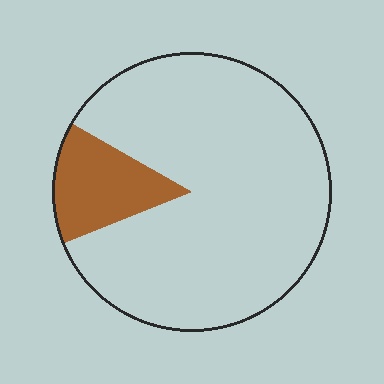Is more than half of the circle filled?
No.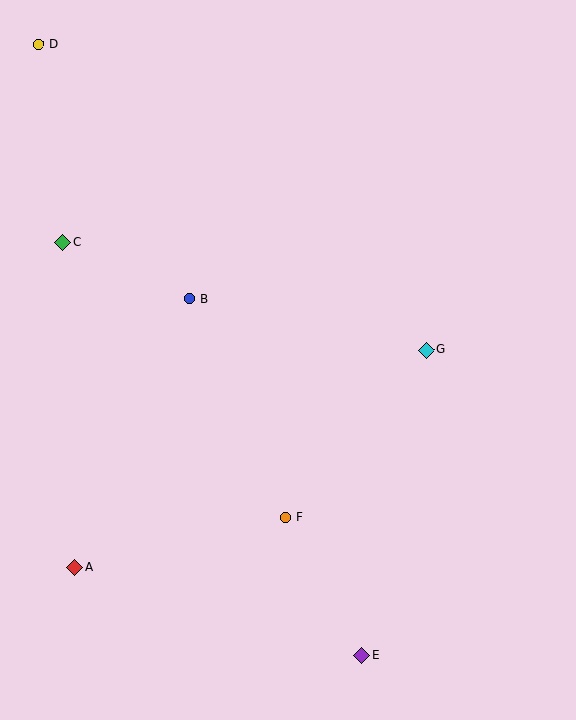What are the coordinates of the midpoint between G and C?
The midpoint between G and C is at (244, 296).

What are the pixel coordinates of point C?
Point C is at (63, 243).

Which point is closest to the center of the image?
Point B at (190, 299) is closest to the center.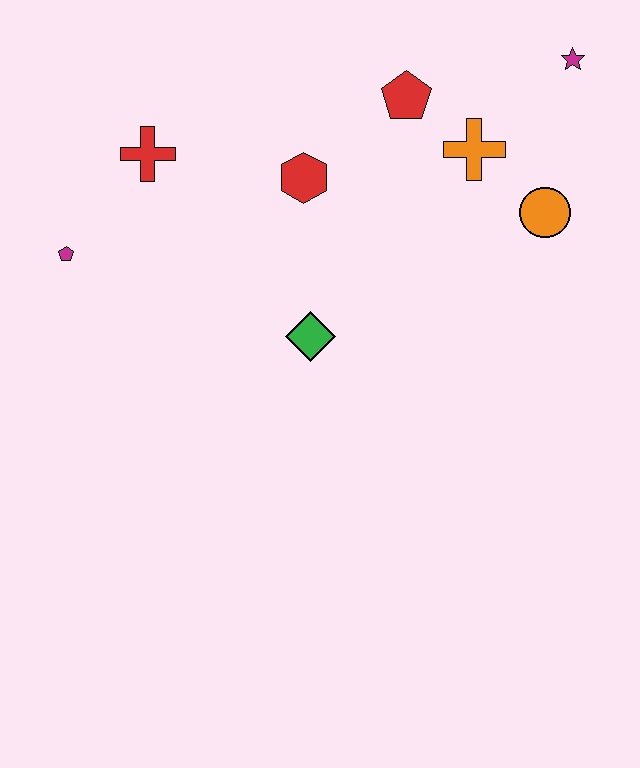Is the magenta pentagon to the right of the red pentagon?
No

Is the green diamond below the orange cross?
Yes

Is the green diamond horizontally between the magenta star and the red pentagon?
No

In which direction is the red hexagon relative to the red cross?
The red hexagon is to the right of the red cross.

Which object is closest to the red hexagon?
The red pentagon is closest to the red hexagon.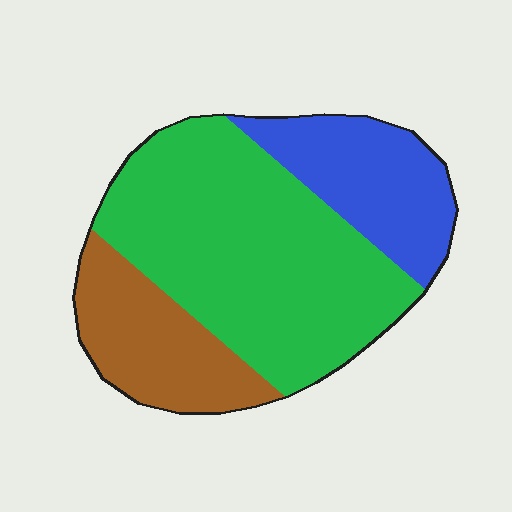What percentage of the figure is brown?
Brown covers roughly 20% of the figure.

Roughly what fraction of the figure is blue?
Blue takes up about one fifth (1/5) of the figure.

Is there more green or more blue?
Green.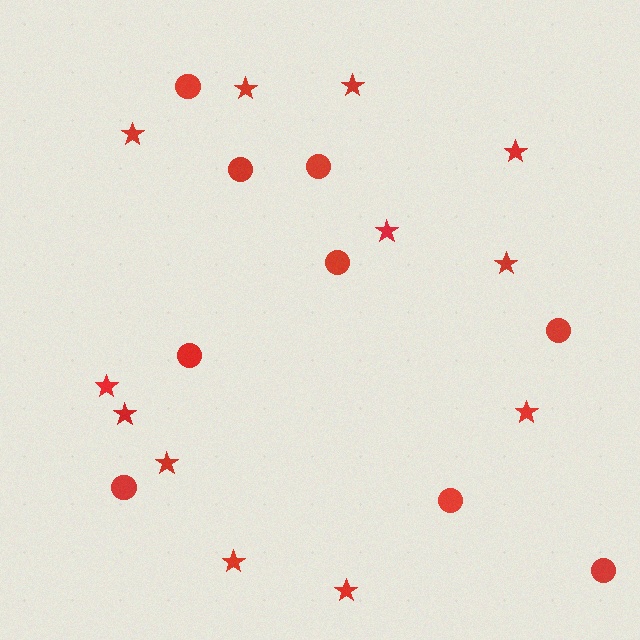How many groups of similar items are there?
There are 2 groups: one group of circles (9) and one group of stars (12).